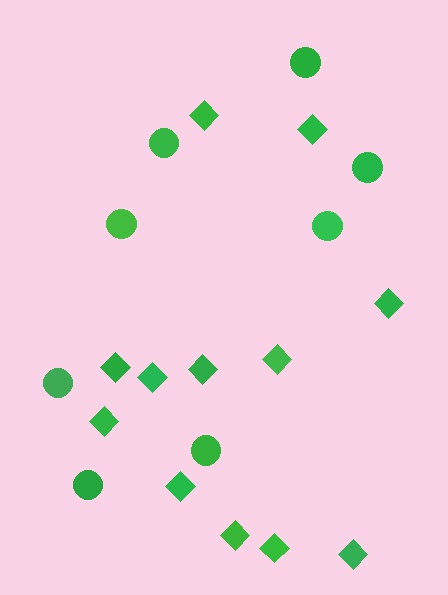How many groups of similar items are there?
There are 2 groups: one group of diamonds (12) and one group of circles (8).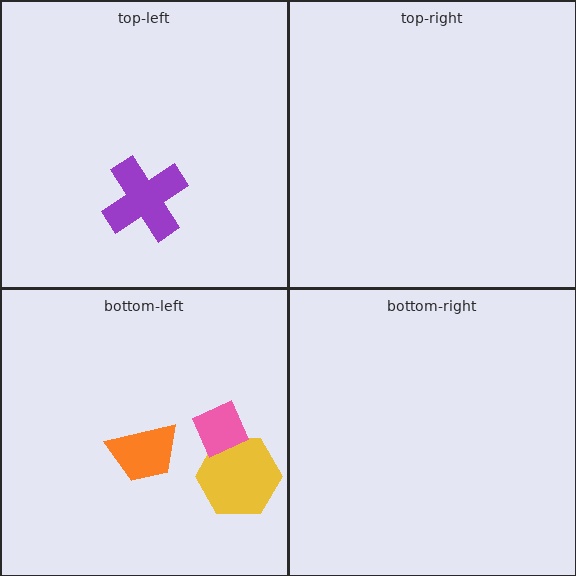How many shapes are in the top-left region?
1.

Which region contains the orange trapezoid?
The bottom-left region.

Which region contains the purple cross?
The top-left region.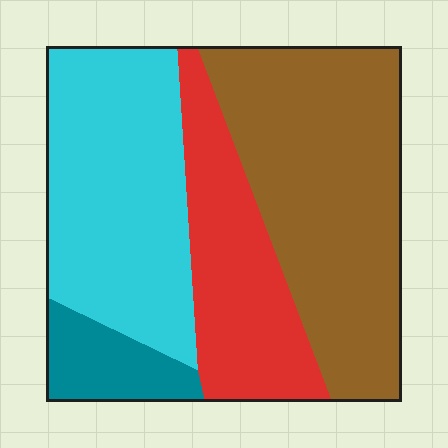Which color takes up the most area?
Brown, at roughly 40%.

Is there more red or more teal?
Red.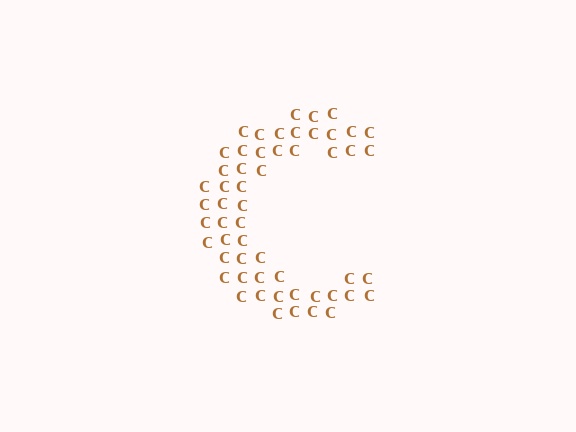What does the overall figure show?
The overall figure shows the letter C.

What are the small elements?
The small elements are letter C's.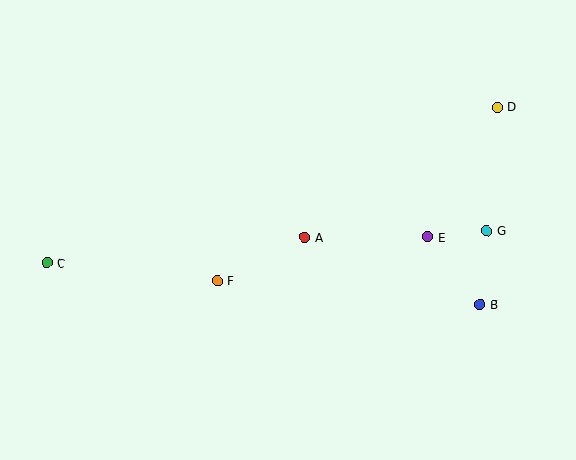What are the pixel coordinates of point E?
Point E is at (428, 237).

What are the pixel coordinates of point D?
Point D is at (497, 107).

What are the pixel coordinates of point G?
Point G is at (487, 231).